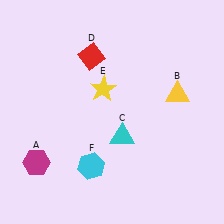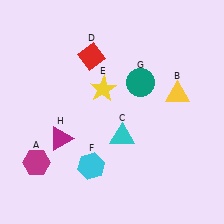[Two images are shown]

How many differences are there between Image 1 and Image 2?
There are 2 differences between the two images.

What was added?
A teal circle (G), a magenta triangle (H) were added in Image 2.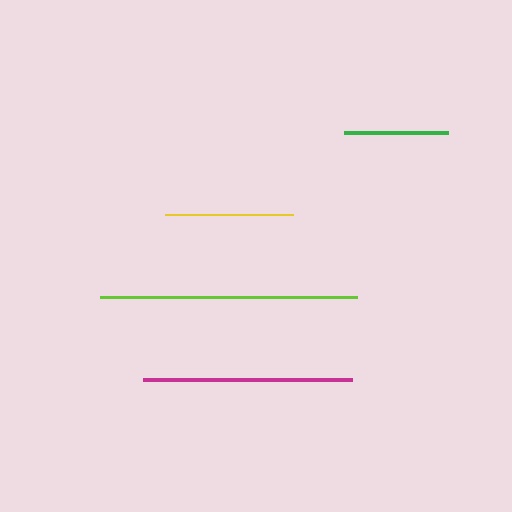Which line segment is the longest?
The lime line is the longest at approximately 257 pixels.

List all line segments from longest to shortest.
From longest to shortest: lime, magenta, yellow, green.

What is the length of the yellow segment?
The yellow segment is approximately 128 pixels long.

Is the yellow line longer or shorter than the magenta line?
The magenta line is longer than the yellow line.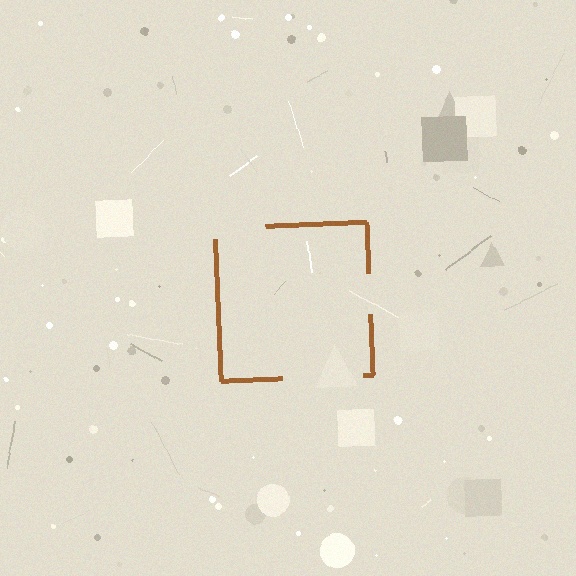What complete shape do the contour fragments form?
The contour fragments form a square.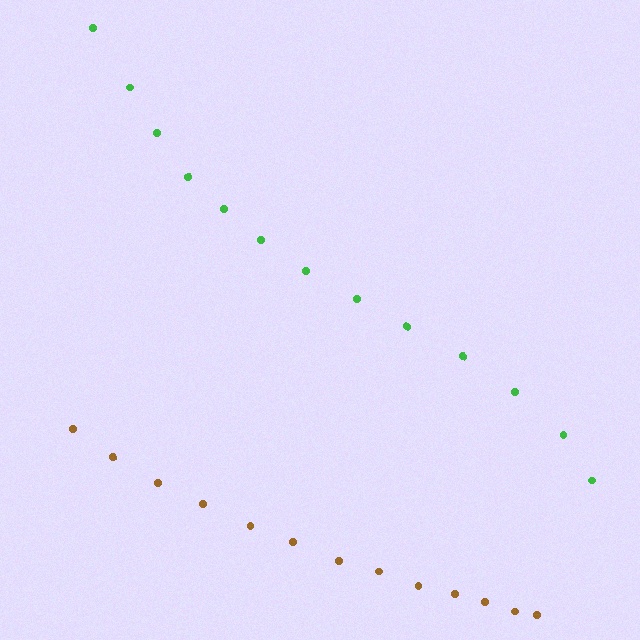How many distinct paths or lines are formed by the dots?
There are 2 distinct paths.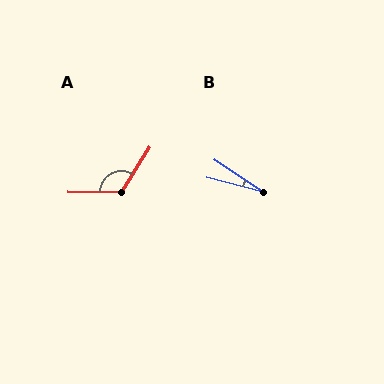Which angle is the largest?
A, at approximately 122 degrees.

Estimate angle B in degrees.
Approximately 19 degrees.